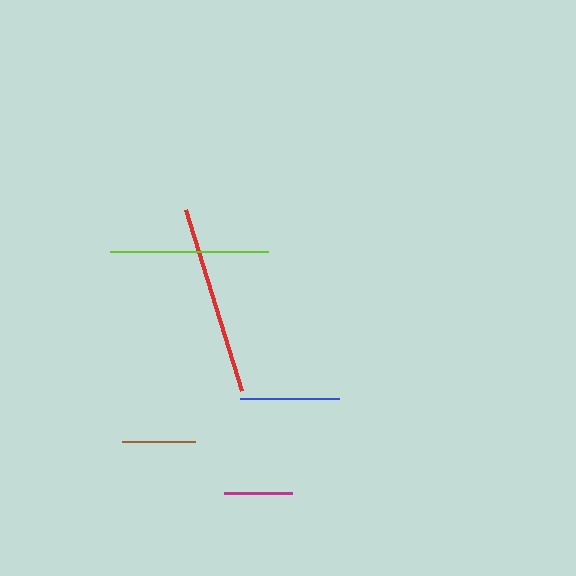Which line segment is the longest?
The red line is the longest at approximately 189 pixels.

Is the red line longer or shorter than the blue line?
The red line is longer than the blue line.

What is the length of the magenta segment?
The magenta segment is approximately 68 pixels long.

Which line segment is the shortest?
The magenta line is the shortest at approximately 68 pixels.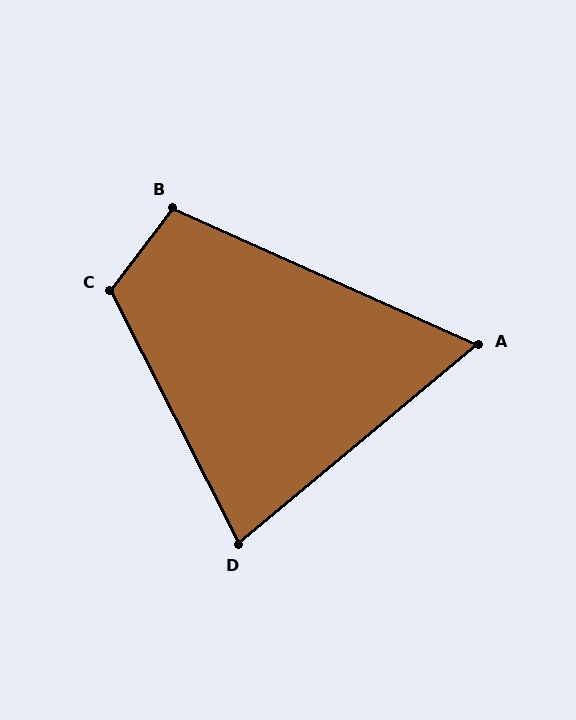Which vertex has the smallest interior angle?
A, at approximately 64 degrees.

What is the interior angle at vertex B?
Approximately 103 degrees (obtuse).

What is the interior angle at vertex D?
Approximately 77 degrees (acute).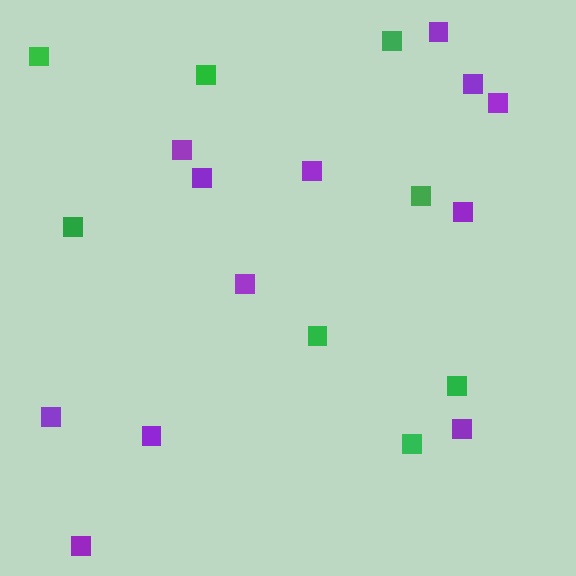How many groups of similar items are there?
There are 2 groups: one group of green squares (8) and one group of purple squares (12).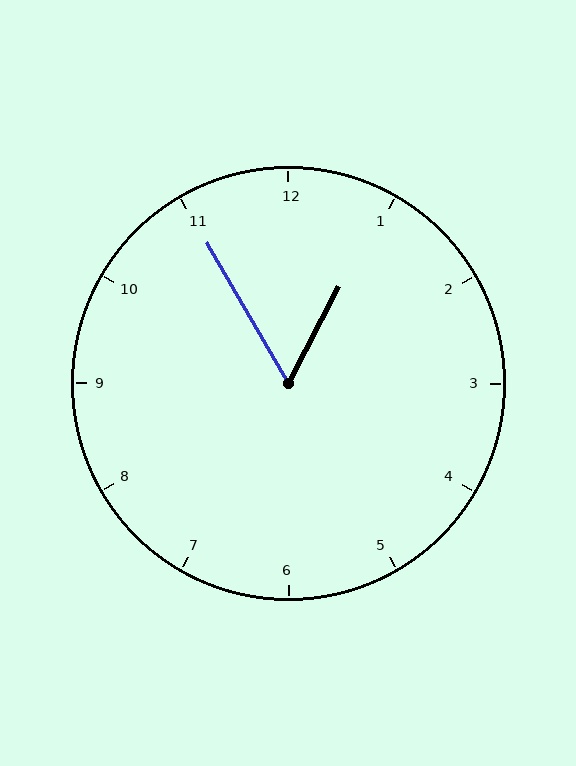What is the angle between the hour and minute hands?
Approximately 58 degrees.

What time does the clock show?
12:55.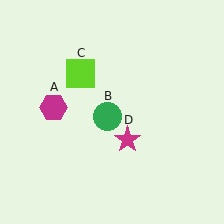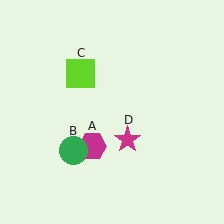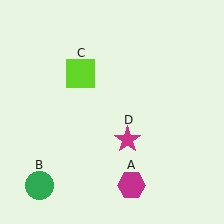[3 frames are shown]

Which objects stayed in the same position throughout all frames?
Lime square (object C) and magenta star (object D) remained stationary.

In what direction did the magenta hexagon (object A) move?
The magenta hexagon (object A) moved down and to the right.